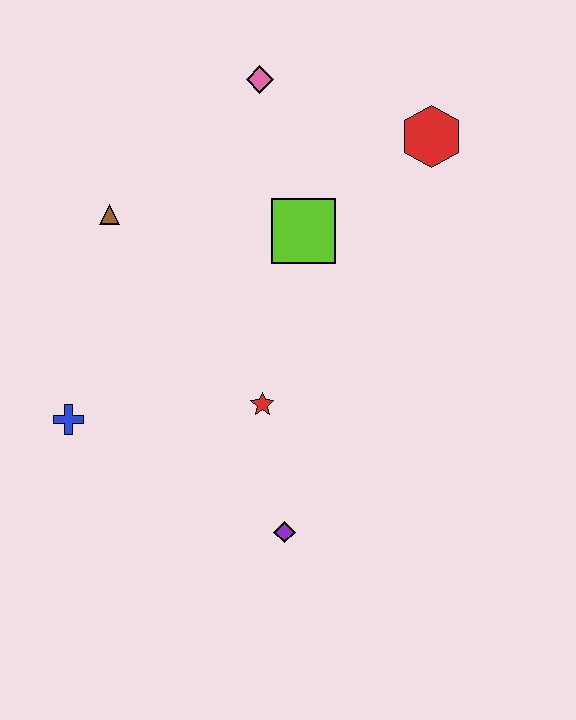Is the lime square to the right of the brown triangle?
Yes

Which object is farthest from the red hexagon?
The blue cross is farthest from the red hexagon.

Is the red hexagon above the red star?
Yes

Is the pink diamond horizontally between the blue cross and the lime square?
Yes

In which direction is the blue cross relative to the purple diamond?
The blue cross is to the left of the purple diamond.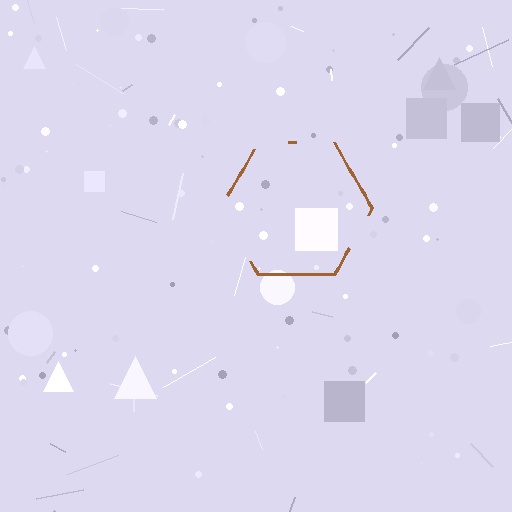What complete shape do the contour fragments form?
The contour fragments form a hexagon.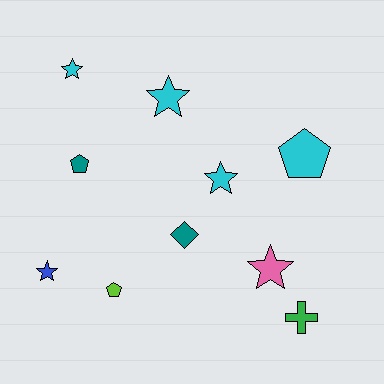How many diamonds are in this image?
There is 1 diamond.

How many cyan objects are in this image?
There are 4 cyan objects.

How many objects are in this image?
There are 10 objects.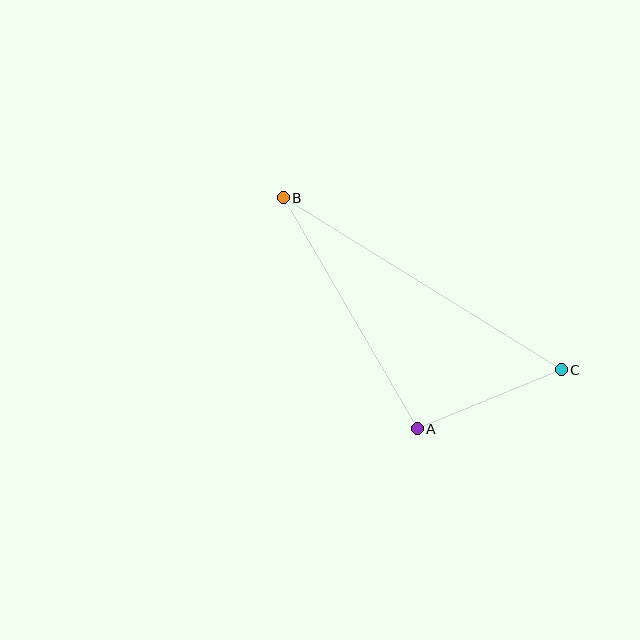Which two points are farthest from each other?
Points B and C are farthest from each other.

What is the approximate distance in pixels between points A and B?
The distance between A and B is approximately 267 pixels.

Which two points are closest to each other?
Points A and C are closest to each other.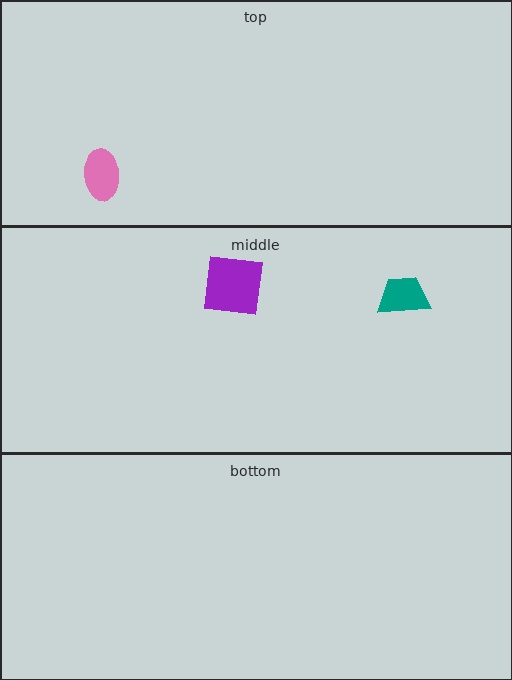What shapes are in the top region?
The pink ellipse.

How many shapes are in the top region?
1.